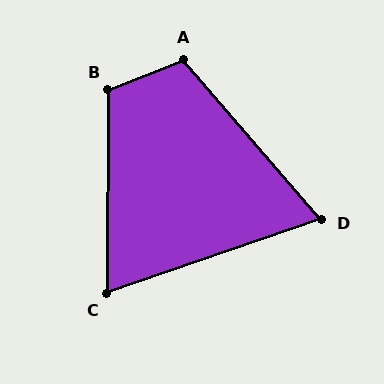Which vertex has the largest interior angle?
B, at approximately 112 degrees.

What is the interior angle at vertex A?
Approximately 109 degrees (obtuse).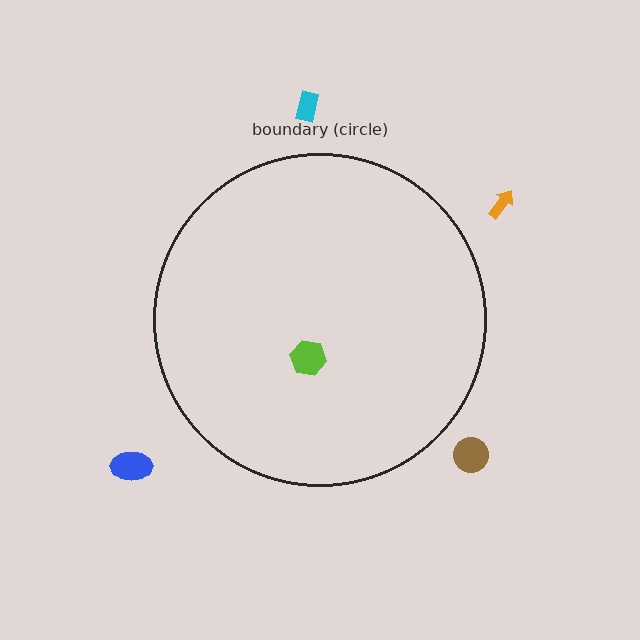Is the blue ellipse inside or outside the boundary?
Outside.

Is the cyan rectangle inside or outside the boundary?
Outside.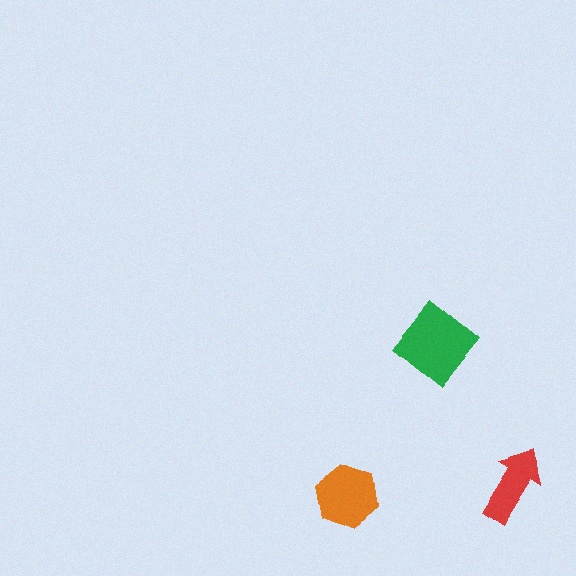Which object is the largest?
The green diamond.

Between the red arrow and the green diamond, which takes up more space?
The green diamond.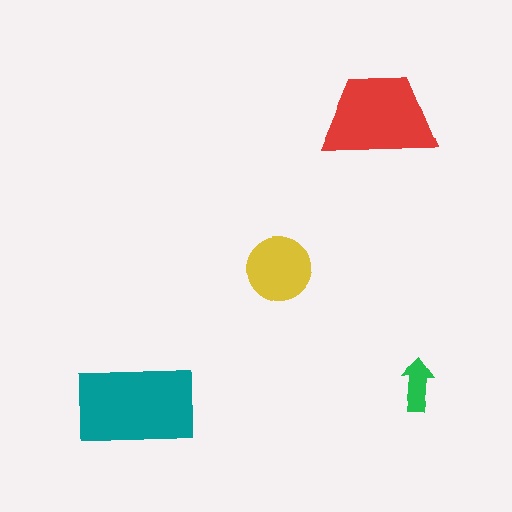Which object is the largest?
The teal rectangle.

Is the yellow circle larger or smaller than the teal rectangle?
Smaller.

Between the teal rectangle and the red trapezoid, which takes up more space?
The teal rectangle.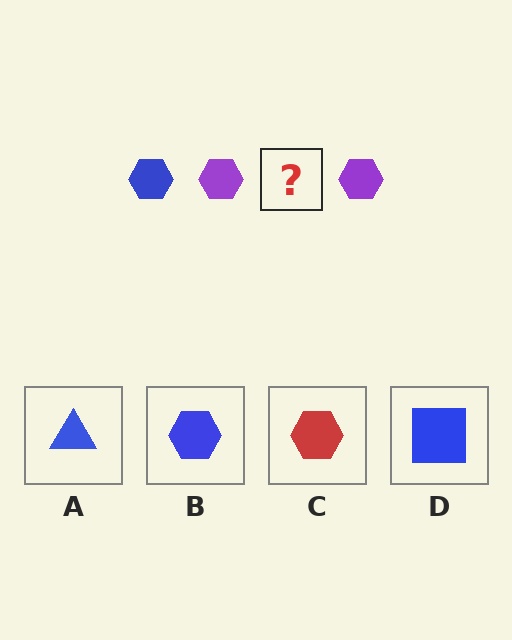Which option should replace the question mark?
Option B.